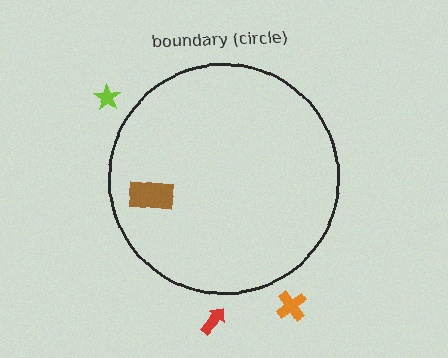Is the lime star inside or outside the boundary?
Outside.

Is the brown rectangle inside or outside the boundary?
Inside.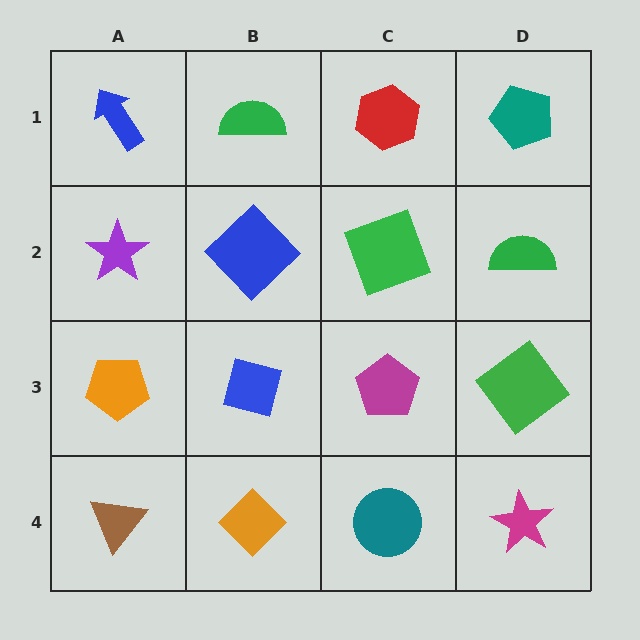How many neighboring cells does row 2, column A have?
3.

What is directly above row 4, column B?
A blue diamond.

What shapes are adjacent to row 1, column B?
A blue diamond (row 2, column B), a blue arrow (row 1, column A), a red hexagon (row 1, column C).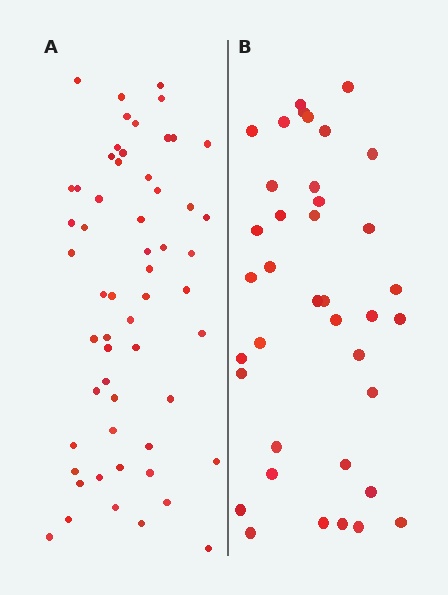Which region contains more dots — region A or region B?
Region A (the left region) has more dots.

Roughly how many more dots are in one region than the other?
Region A has approximately 20 more dots than region B.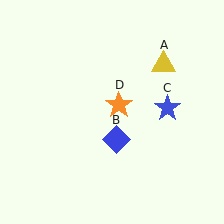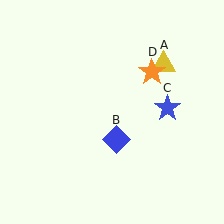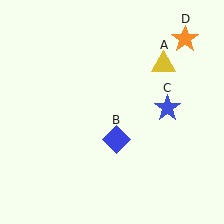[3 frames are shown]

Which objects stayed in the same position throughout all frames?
Yellow triangle (object A) and blue diamond (object B) and blue star (object C) remained stationary.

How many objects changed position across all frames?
1 object changed position: orange star (object D).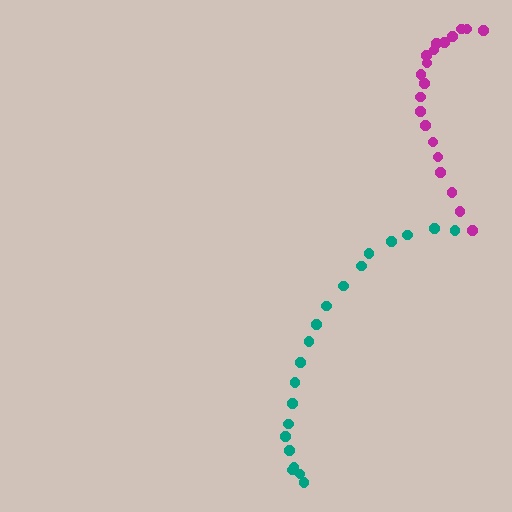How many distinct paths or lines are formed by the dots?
There are 2 distinct paths.